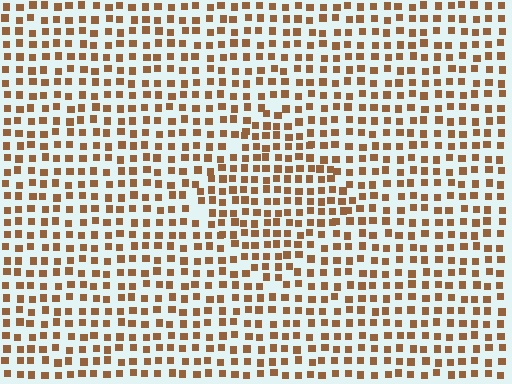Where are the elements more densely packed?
The elements are more densely packed inside the diamond boundary.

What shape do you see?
I see a diamond.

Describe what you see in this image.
The image contains small brown elements arranged at two different densities. A diamond-shaped region is visible where the elements are more densely packed than the surrounding area.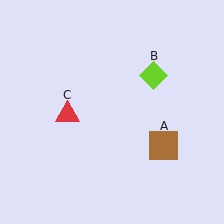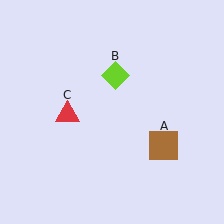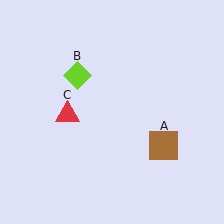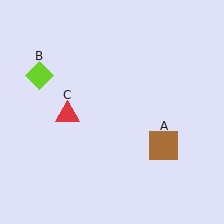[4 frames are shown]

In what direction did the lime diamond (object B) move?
The lime diamond (object B) moved left.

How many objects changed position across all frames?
1 object changed position: lime diamond (object B).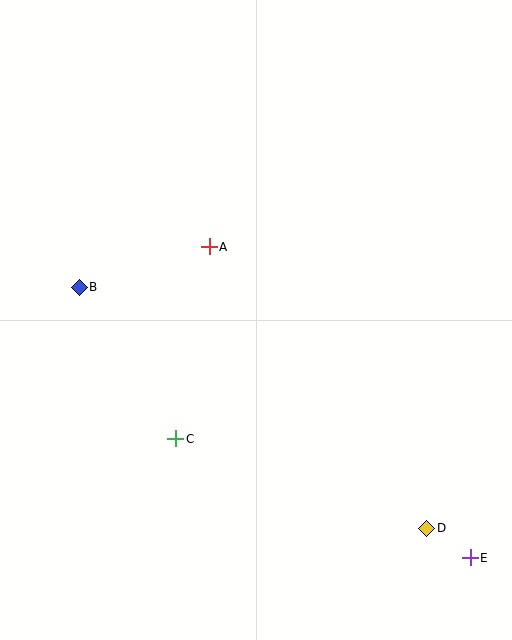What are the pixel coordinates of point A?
Point A is at (209, 247).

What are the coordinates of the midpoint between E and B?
The midpoint between E and B is at (275, 423).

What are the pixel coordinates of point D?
Point D is at (427, 528).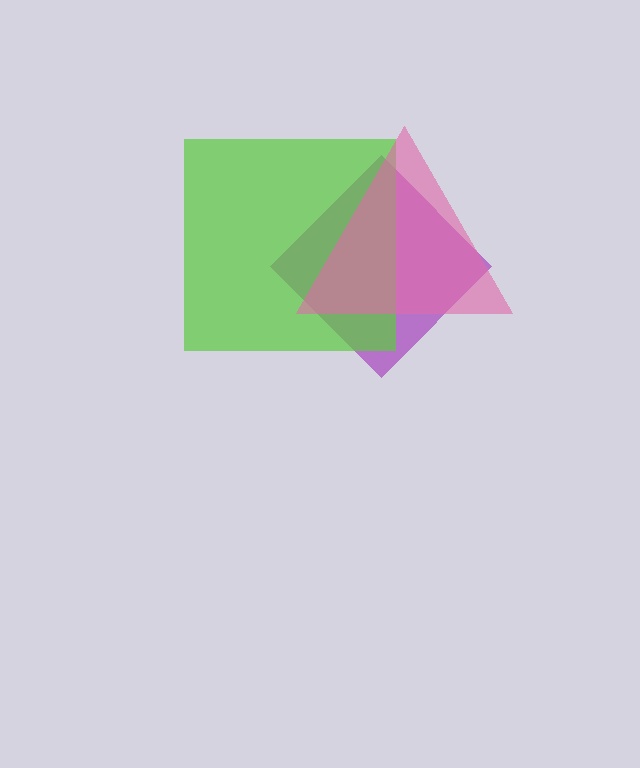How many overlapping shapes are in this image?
There are 3 overlapping shapes in the image.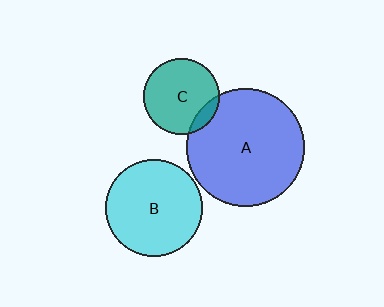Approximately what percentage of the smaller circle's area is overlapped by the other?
Approximately 10%.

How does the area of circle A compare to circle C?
Approximately 2.4 times.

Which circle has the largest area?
Circle A (blue).